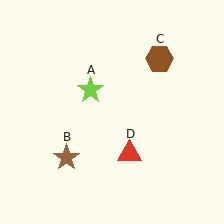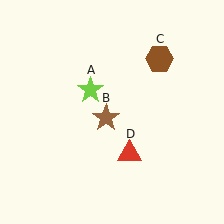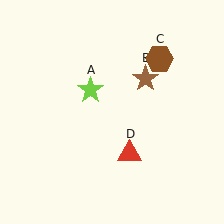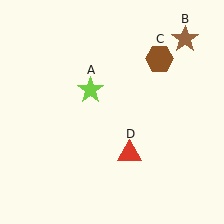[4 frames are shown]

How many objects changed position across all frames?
1 object changed position: brown star (object B).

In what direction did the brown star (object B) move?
The brown star (object B) moved up and to the right.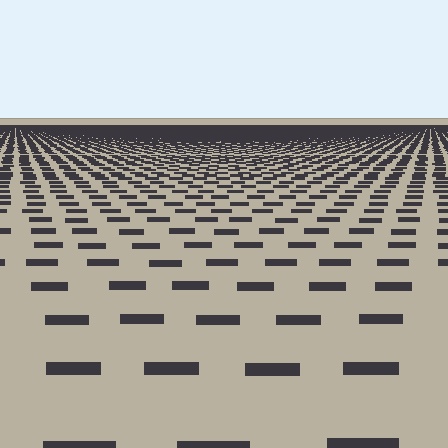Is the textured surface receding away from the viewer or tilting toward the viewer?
The surface is receding away from the viewer. Texture elements get smaller and denser toward the top.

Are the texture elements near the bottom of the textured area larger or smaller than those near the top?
Larger. Near the bottom, elements are closer to the viewer and appear at a bigger on-screen size.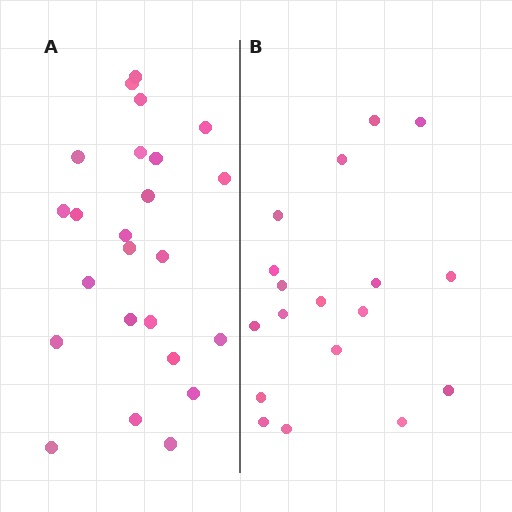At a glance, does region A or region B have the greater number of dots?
Region A (the left region) has more dots.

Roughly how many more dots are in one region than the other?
Region A has about 6 more dots than region B.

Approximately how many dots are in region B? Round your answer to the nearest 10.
About 20 dots. (The exact count is 18, which rounds to 20.)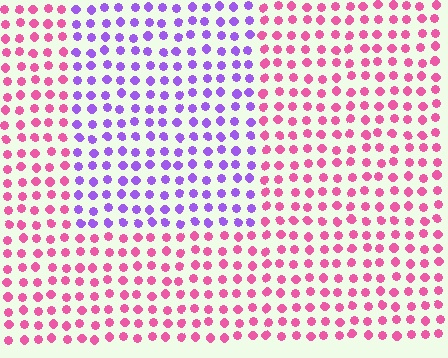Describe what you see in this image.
The image is filled with small pink elements in a uniform arrangement. A rectangle-shaped region is visible where the elements are tinted to a slightly different hue, forming a subtle color boundary.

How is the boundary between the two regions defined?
The boundary is defined purely by a slight shift in hue (about 59 degrees). Spacing, size, and orientation are identical on both sides.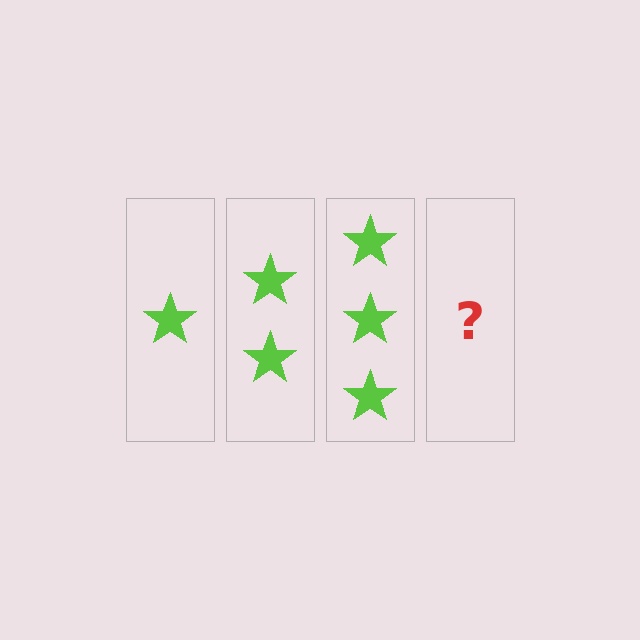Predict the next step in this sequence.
The next step is 4 stars.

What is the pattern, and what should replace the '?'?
The pattern is that each step adds one more star. The '?' should be 4 stars.